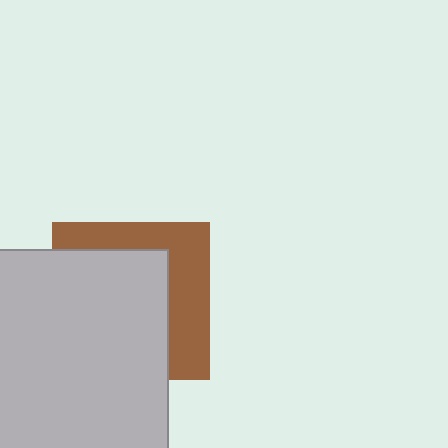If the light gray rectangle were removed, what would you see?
You would see the complete brown square.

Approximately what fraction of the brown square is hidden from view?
Roughly 61% of the brown square is hidden behind the light gray rectangle.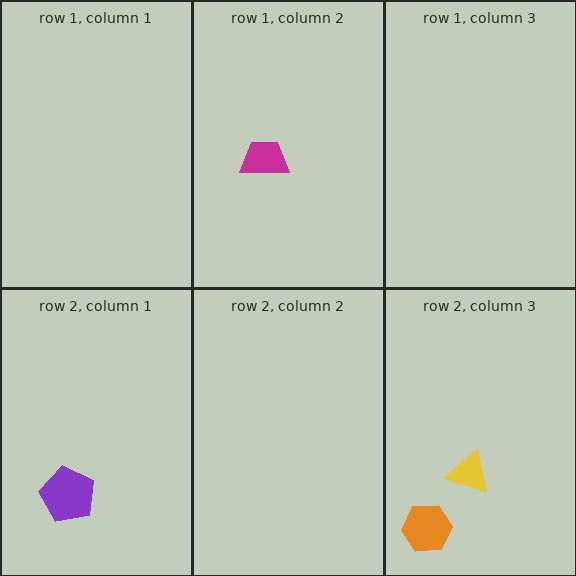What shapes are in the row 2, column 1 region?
The purple pentagon.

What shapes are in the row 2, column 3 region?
The orange hexagon, the yellow triangle.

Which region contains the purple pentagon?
The row 2, column 1 region.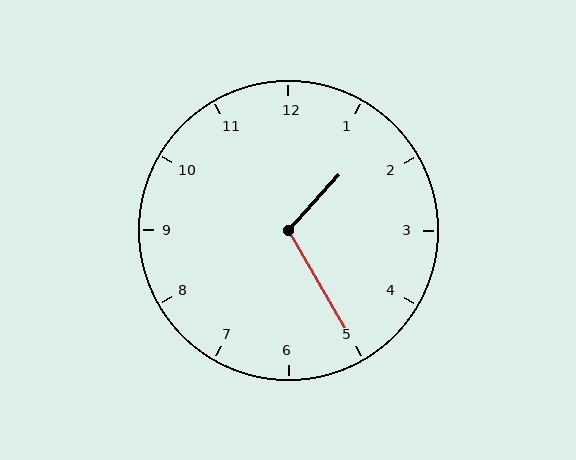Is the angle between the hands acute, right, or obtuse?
It is obtuse.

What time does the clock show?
1:25.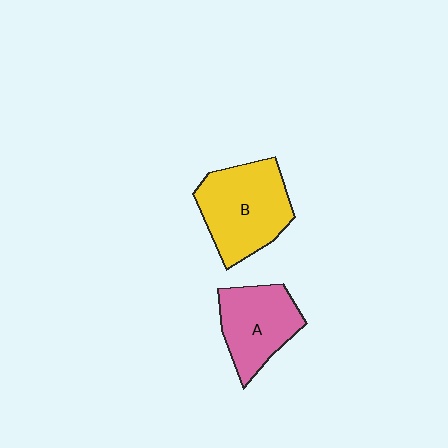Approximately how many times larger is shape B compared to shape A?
Approximately 1.3 times.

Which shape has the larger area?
Shape B (yellow).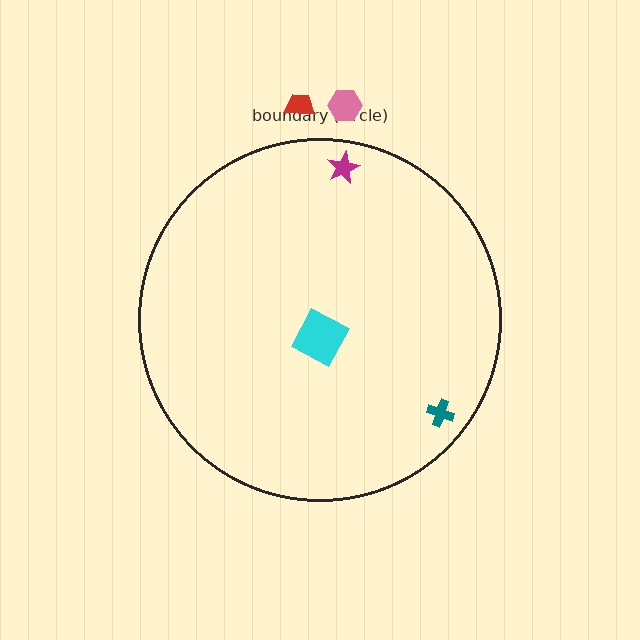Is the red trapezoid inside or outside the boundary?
Outside.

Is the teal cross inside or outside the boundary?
Inside.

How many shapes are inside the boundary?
3 inside, 2 outside.